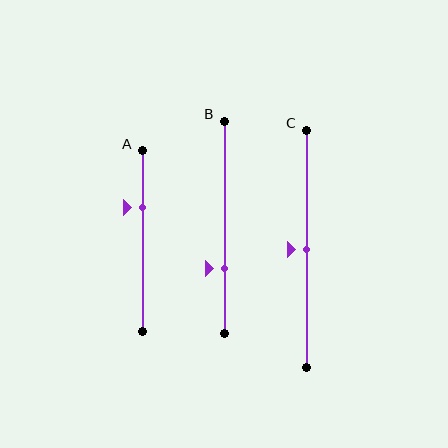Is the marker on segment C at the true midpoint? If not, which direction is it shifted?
Yes, the marker on segment C is at the true midpoint.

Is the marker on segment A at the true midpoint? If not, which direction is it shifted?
No, the marker on segment A is shifted upward by about 19% of the segment length.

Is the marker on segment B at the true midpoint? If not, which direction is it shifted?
No, the marker on segment B is shifted downward by about 19% of the segment length.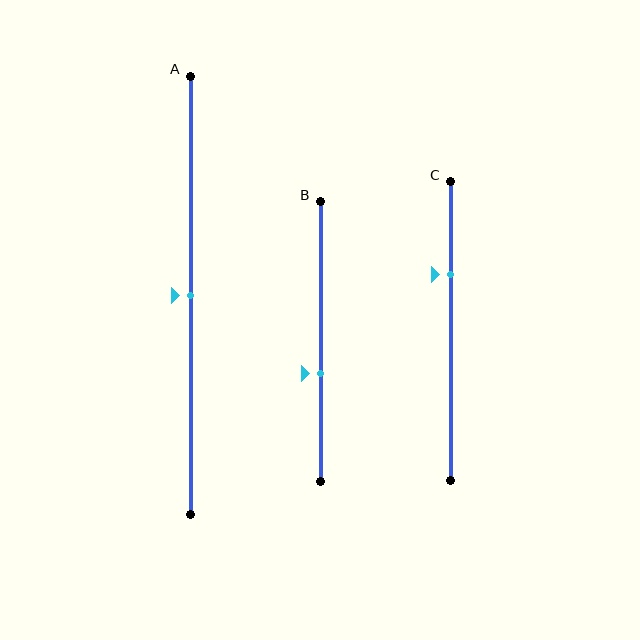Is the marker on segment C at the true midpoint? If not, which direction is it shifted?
No, the marker on segment C is shifted upward by about 19% of the segment length.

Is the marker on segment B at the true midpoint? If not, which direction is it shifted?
No, the marker on segment B is shifted downward by about 11% of the segment length.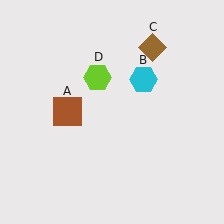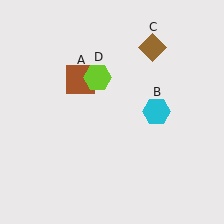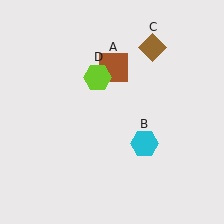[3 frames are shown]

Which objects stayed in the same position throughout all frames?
Brown diamond (object C) and lime hexagon (object D) remained stationary.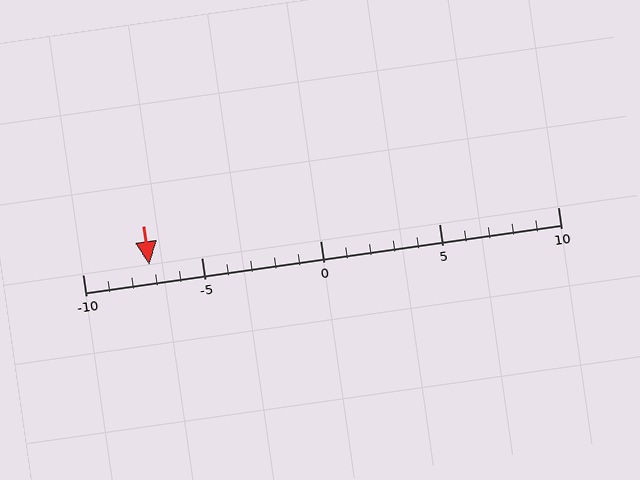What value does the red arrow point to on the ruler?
The red arrow points to approximately -7.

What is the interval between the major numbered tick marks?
The major tick marks are spaced 5 units apart.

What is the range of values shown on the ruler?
The ruler shows values from -10 to 10.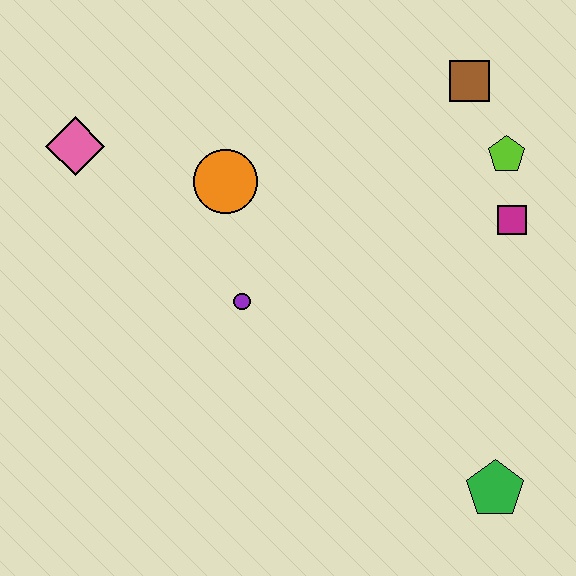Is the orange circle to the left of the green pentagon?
Yes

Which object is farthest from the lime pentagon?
The pink diamond is farthest from the lime pentagon.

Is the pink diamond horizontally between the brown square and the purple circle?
No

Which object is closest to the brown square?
The lime pentagon is closest to the brown square.